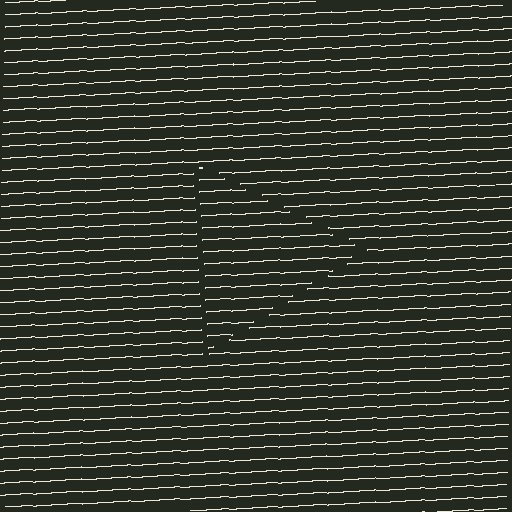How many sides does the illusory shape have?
3 sides — the line-ends trace a triangle.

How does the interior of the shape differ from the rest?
The interior of the shape contains the same grating, shifted by half a period — the contour is defined by the phase discontinuity where line-ends from the inner and outer gratings abut.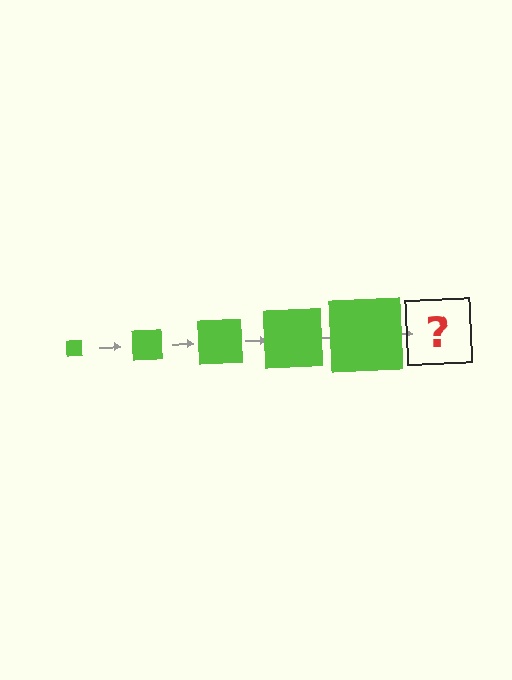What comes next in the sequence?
The next element should be a lime square, larger than the previous one.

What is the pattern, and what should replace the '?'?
The pattern is that the square gets progressively larger each step. The '?' should be a lime square, larger than the previous one.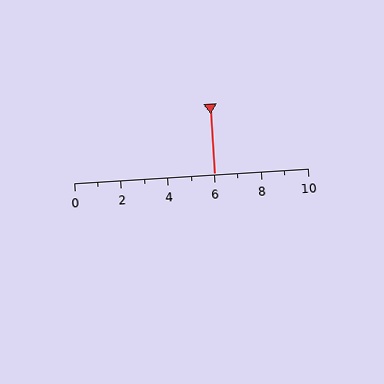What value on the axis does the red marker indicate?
The marker indicates approximately 6.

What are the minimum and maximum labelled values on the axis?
The axis runs from 0 to 10.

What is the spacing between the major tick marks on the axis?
The major ticks are spaced 2 apart.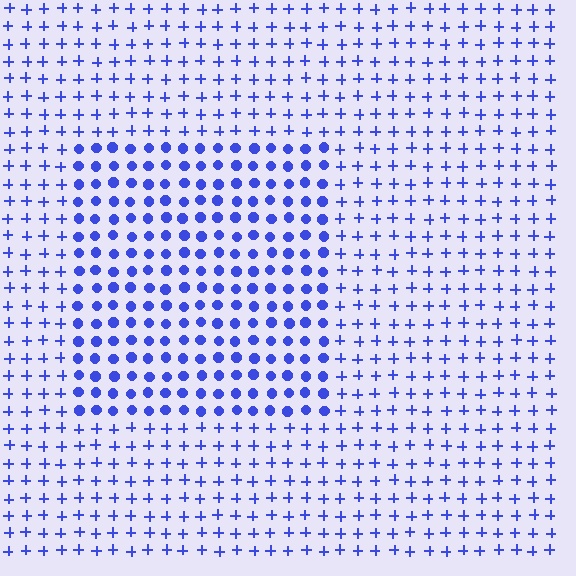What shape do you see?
I see a rectangle.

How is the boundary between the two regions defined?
The boundary is defined by a change in element shape: circles inside vs. plus signs outside. All elements share the same color and spacing.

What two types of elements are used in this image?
The image uses circles inside the rectangle region and plus signs outside it.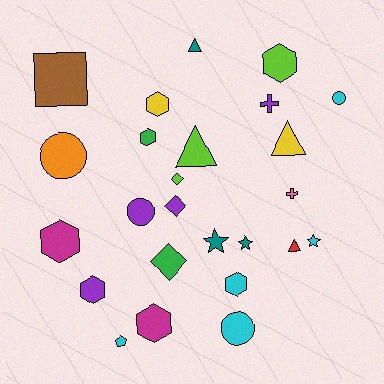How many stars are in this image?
There are 3 stars.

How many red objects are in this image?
There is 1 red object.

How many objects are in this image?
There are 25 objects.